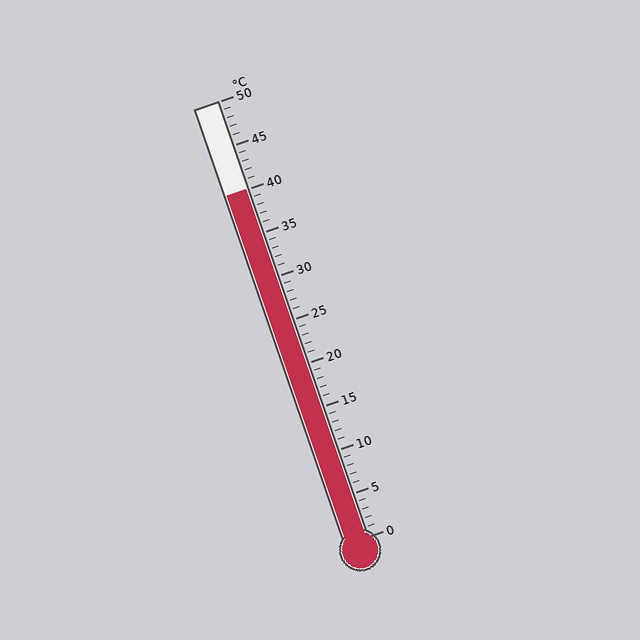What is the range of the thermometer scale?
The thermometer scale ranges from 0°C to 50°C.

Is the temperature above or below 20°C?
The temperature is above 20°C.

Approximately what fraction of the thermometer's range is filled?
The thermometer is filled to approximately 80% of its range.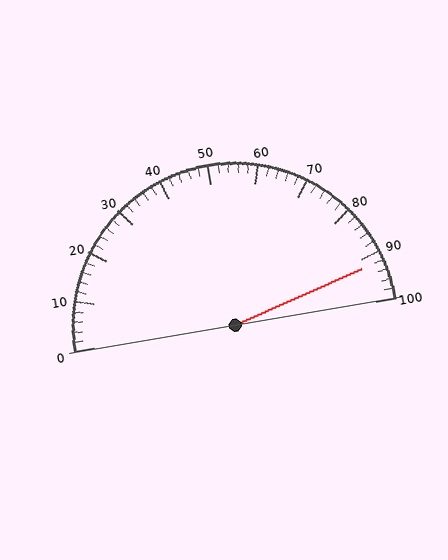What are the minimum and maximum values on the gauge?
The gauge ranges from 0 to 100.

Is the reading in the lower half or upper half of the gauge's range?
The reading is in the upper half of the range (0 to 100).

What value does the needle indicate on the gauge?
The needle indicates approximately 92.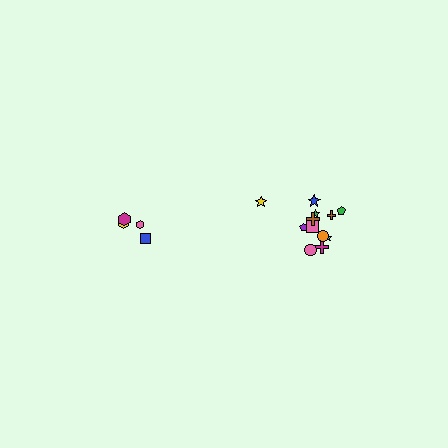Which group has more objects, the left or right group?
The right group.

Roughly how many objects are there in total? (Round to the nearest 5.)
Roughly 15 objects in total.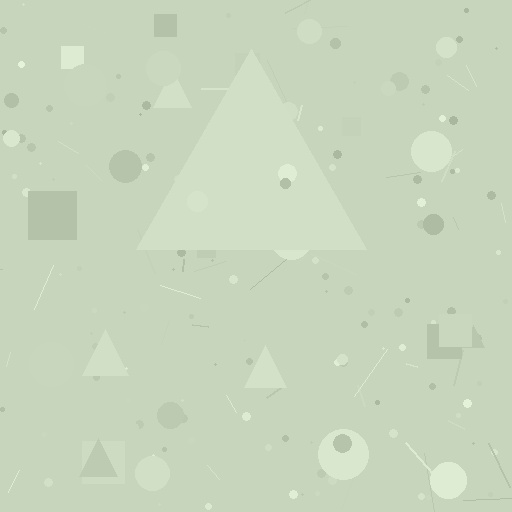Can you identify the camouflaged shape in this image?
The camouflaged shape is a triangle.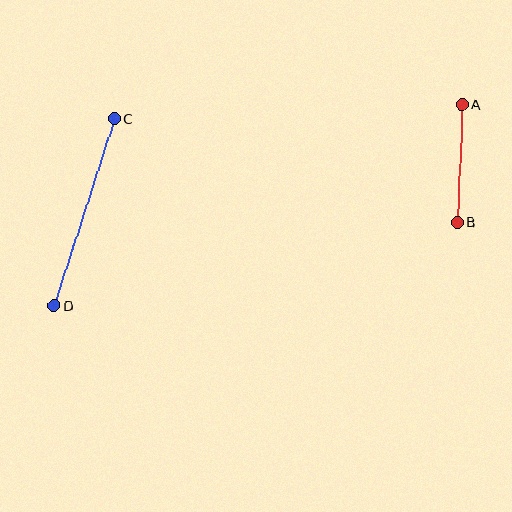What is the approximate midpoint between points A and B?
The midpoint is at approximately (460, 163) pixels.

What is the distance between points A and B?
The distance is approximately 118 pixels.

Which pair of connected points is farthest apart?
Points C and D are farthest apart.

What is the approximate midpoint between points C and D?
The midpoint is at approximately (84, 212) pixels.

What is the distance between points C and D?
The distance is approximately 197 pixels.